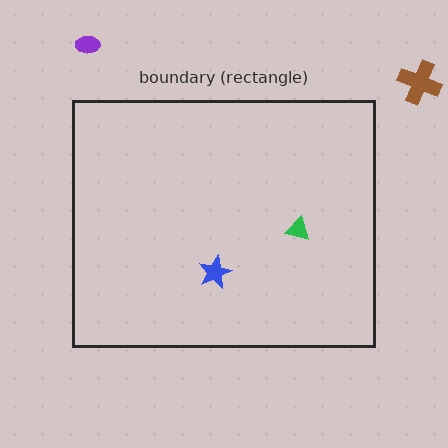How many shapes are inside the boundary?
2 inside, 2 outside.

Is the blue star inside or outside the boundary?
Inside.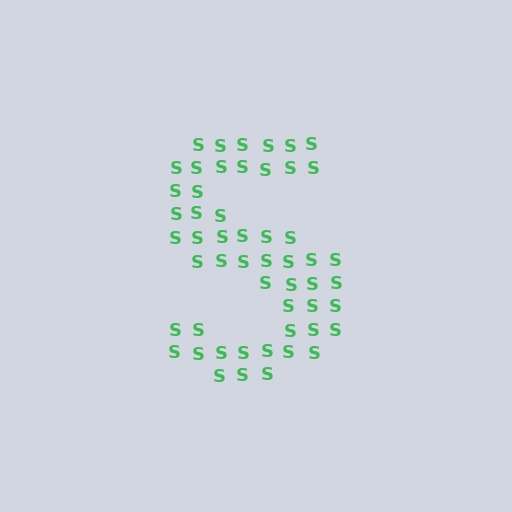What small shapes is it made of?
It is made of small letter S's.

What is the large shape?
The large shape is the letter S.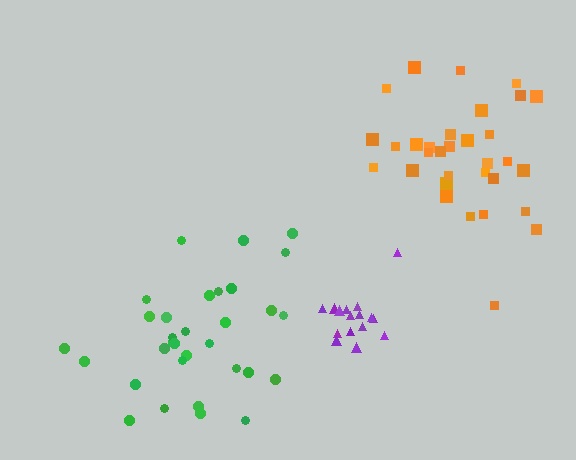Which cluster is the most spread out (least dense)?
Green.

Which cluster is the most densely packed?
Purple.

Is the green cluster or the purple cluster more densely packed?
Purple.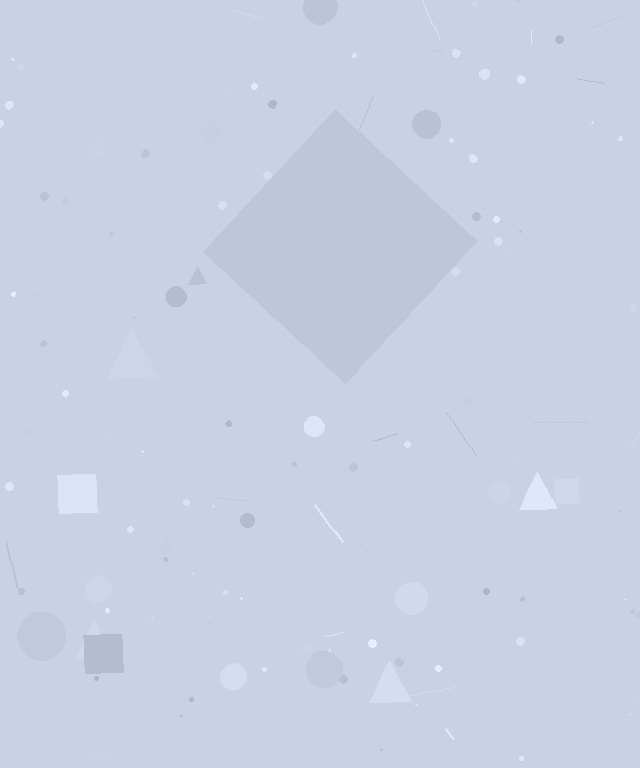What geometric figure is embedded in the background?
A diamond is embedded in the background.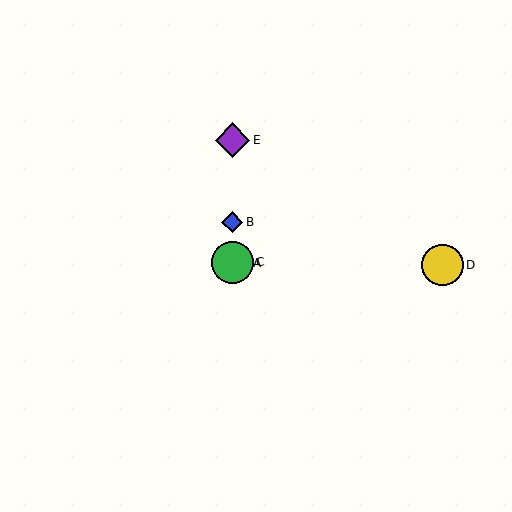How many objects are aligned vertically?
4 objects (A, B, C, E) are aligned vertically.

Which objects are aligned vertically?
Objects A, B, C, E are aligned vertically.